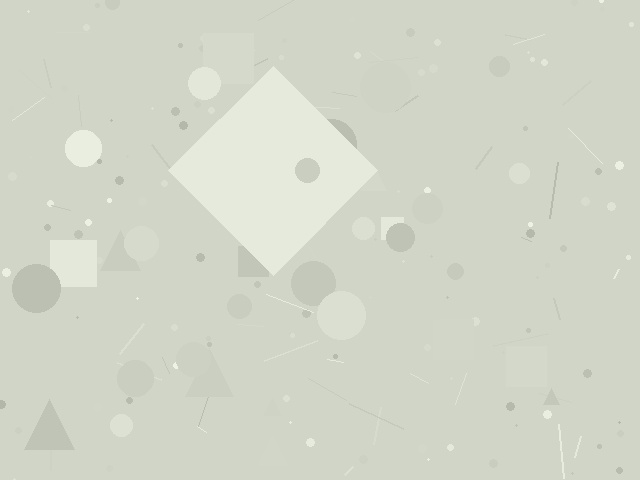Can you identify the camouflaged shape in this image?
The camouflaged shape is a diamond.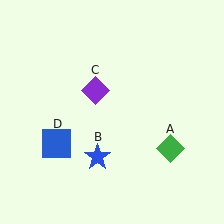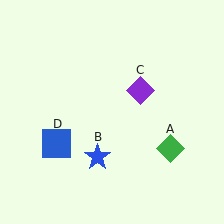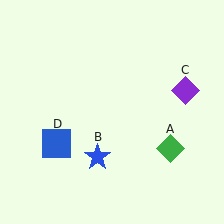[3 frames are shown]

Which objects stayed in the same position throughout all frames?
Green diamond (object A) and blue star (object B) and blue square (object D) remained stationary.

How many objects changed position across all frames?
1 object changed position: purple diamond (object C).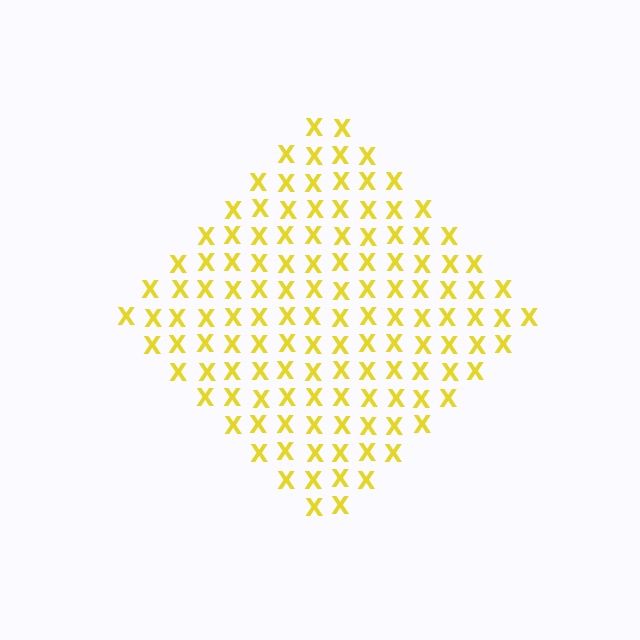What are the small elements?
The small elements are letter X's.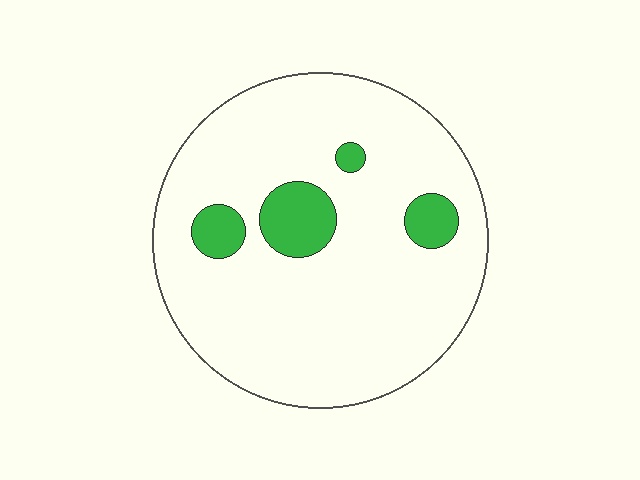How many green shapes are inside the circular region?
4.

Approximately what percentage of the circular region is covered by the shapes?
Approximately 10%.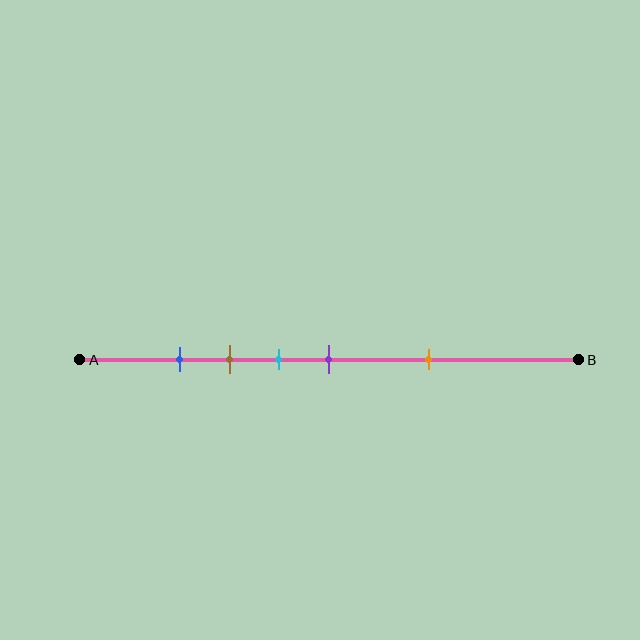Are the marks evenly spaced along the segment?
No, the marks are not evenly spaced.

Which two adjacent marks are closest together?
The blue and brown marks are the closest adjacent pair.